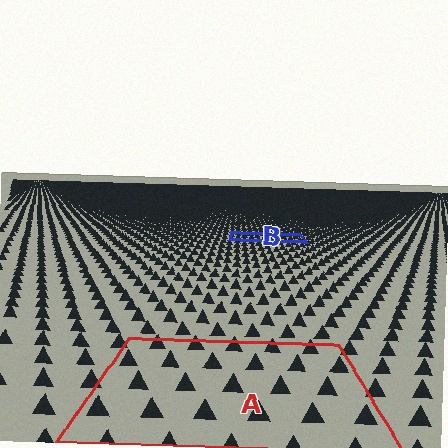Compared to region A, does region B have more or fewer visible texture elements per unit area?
Region B has more texture elements per unit area — they are packed more densely because it is farther away.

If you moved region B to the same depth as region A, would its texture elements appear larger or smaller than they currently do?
They would appear larger. At a closer depth, the same texture elements are projected at a bigger on-screen size.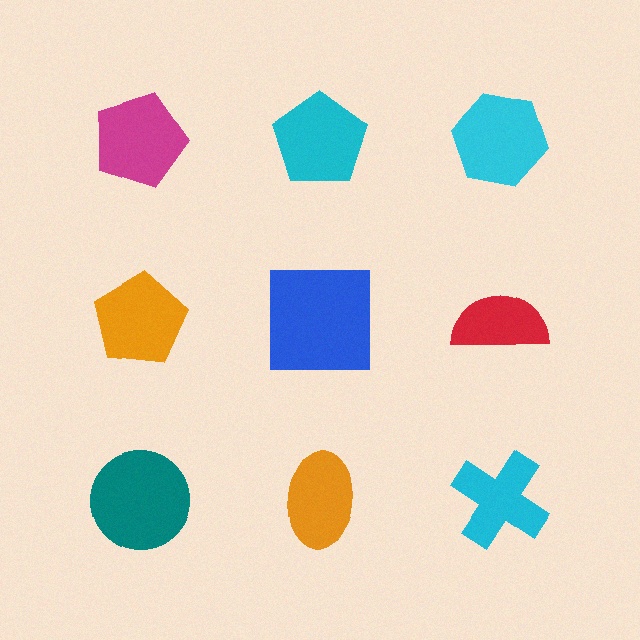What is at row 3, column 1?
A teal circle.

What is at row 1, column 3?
A cyan hexagon.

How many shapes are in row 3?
3 shapes.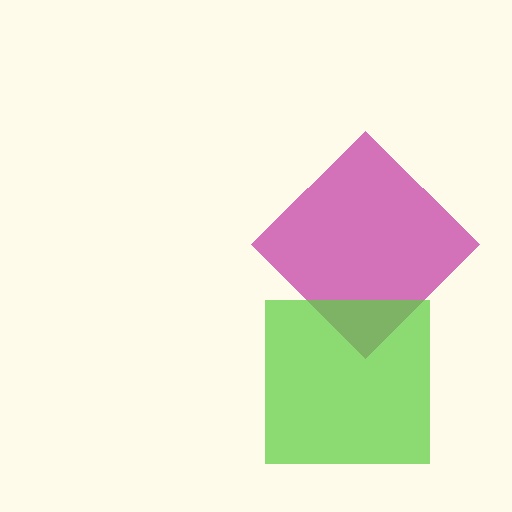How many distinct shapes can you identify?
There are 2 distinct shapes: a magenta diamond, a lime square.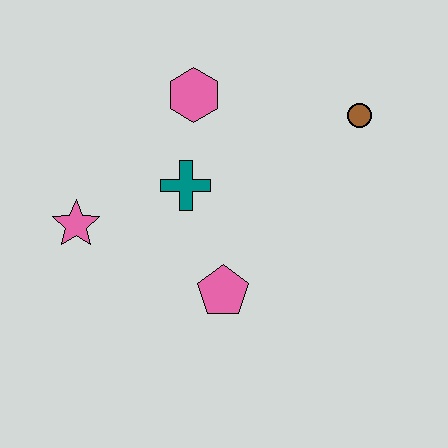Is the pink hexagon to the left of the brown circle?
Yes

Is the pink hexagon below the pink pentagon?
No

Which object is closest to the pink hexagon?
The teal cross is closest to the pink hexagon.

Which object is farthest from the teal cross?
The brown circle is farthest from the teal cross.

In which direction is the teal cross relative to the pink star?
The teal cross is to the right of the pink star.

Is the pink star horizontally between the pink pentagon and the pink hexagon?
No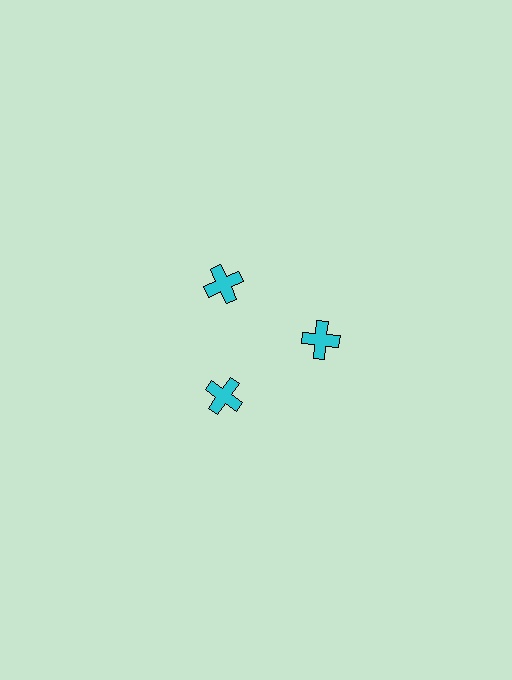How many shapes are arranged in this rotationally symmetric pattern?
There are 3 shapes, arranged in 3 groups of 1.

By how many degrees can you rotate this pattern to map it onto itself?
The pattern maps onto itself every 120 degrees of rotation.